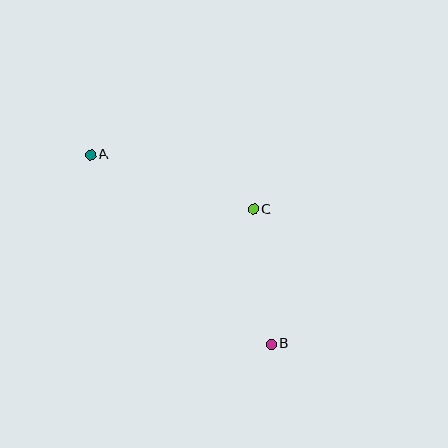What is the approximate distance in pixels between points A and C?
The distance between A and C is approximately 172 pixels.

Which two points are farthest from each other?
Points A and B are farthest from each other.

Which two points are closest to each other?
Points B and C are closest to each other.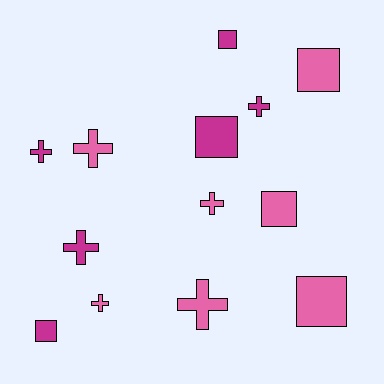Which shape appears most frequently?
Cross, with 7 objects.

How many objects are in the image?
There are 13 objects.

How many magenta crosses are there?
There are 3 magenta crosses.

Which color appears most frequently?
Pink, with 7 objects.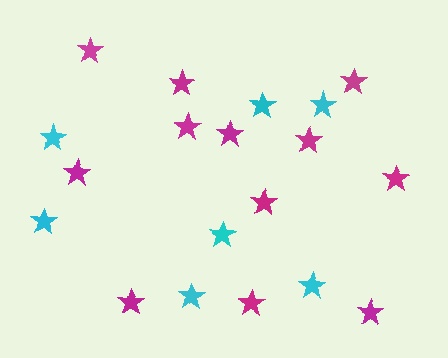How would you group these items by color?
There are 2 groups: one group of magenta stars (12) and one group of cyan stars (7).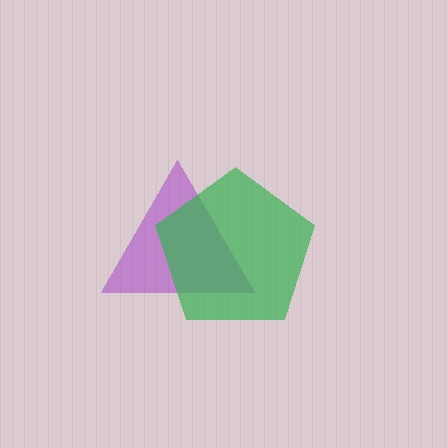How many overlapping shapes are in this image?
There are 2 overlapping shapes in the image.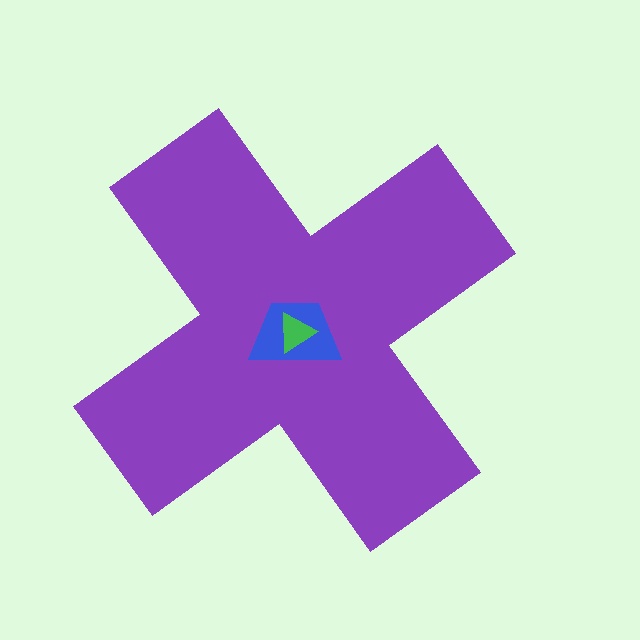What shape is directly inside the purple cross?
The blue trapezoid.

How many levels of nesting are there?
3.